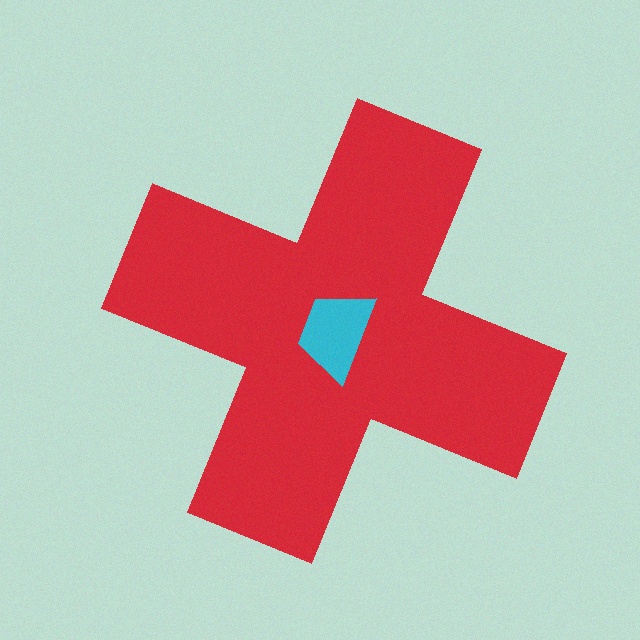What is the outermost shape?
The red cross.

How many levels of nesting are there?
2.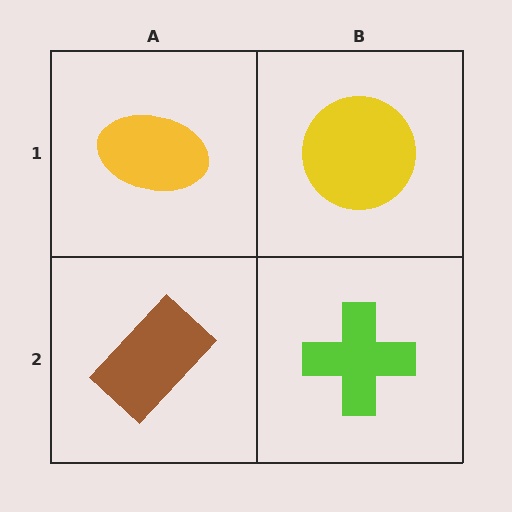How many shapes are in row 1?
2 shapes.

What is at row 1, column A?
A yellow ellipse.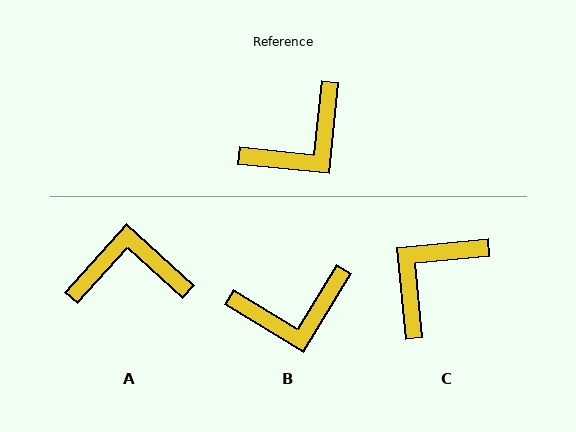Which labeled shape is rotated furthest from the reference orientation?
C, about 169 degrees away.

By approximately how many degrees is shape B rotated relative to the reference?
Approximately 25 degrees clockwise.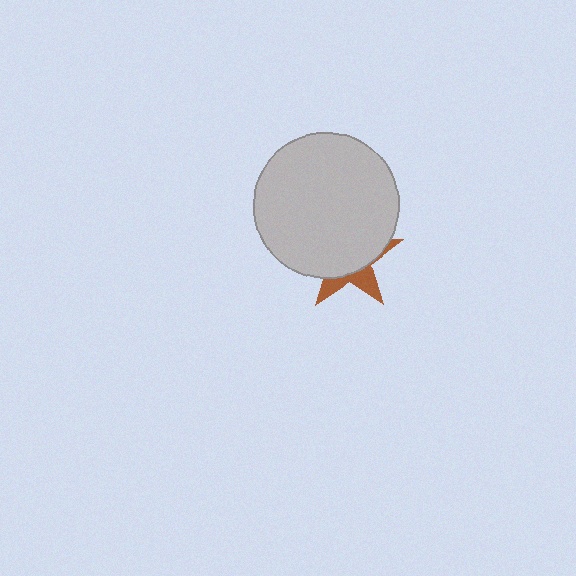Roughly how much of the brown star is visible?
A small part of it is visible (roughly 30%).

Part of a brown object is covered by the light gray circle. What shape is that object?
It is a star.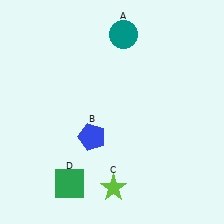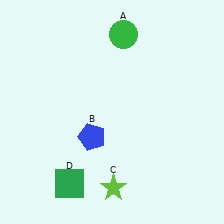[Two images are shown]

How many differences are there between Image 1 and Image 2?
There is 1 difference between the two images.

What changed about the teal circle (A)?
In Image 1, A is teal. In Image 2, it changed to green.